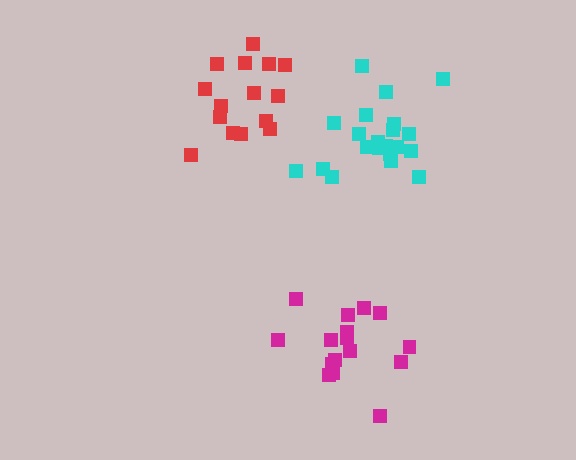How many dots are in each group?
Group 1: 16 dots, Group 2: 15 dots, Group 3: 21 dots (52 total).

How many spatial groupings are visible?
There are 3 spatial groupings.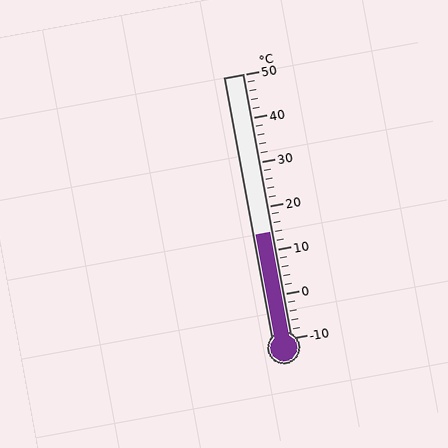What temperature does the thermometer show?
The thermometer shows approximately 14°C.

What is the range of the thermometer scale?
The thermometer scale ranges from -10°C to 50°C.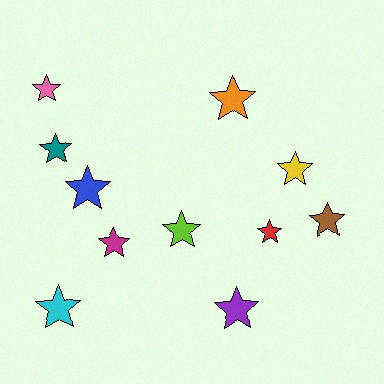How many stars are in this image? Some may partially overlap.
There are 11 stars.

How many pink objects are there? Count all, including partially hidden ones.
There is 1 pink object.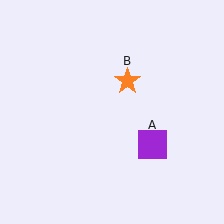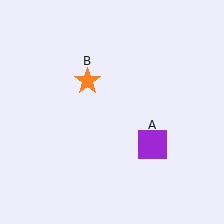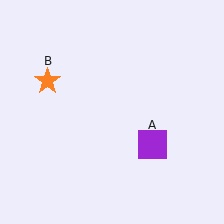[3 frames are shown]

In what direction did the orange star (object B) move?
The orange star (object B) moved left.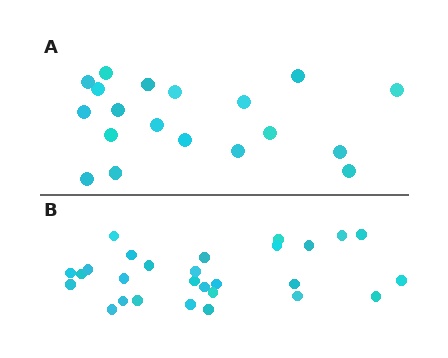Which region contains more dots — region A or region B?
Region B (the bottom region) has more dots.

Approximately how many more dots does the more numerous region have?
Region B has roughly 8 or so more dots than region A.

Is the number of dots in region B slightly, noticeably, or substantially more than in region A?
Region B has substantially more. The ratio is roughly 1.5 to 1.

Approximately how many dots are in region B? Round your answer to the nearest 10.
About 30 dots. (The exact count is 28, which rounds to 30.)